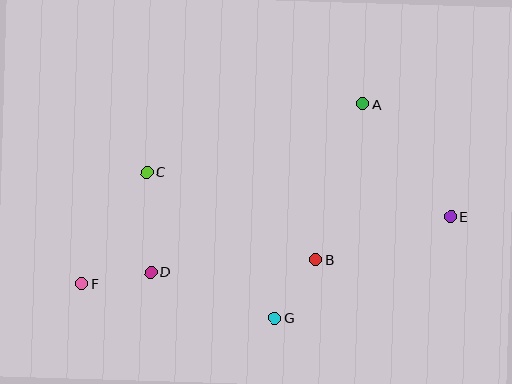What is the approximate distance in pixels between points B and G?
The distance between B and G is approximately 71 pixels.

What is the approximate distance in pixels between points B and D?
The distance between B and D is approximately 166 pixels.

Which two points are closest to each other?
Points D and F are closest to each other.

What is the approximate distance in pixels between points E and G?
The distance between E and G is approximately 203 pixels.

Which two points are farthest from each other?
Points E and F are farthest from each other.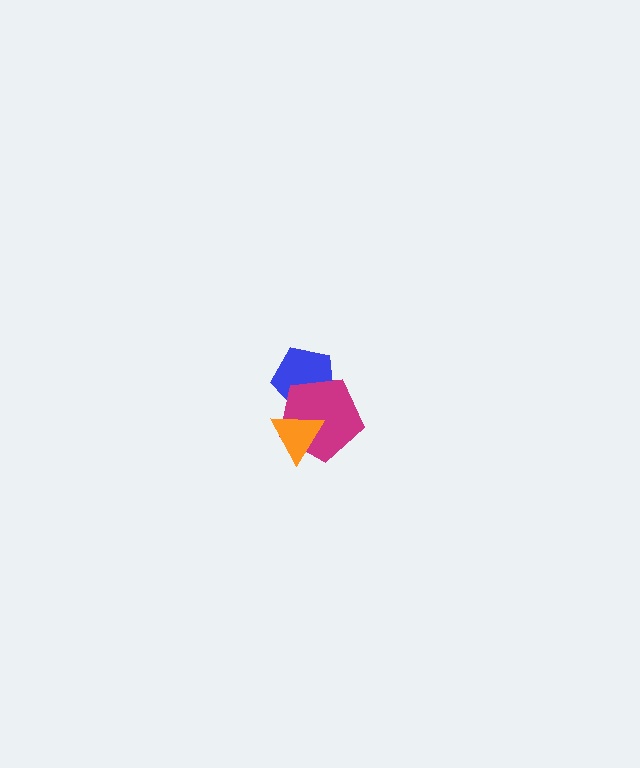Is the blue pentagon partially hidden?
Yes, it is partially covered by another shape.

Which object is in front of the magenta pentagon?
The orange triangle is in front of the magenta pentagon.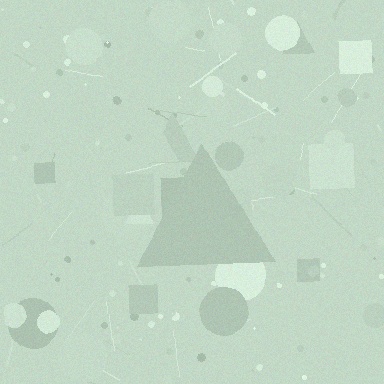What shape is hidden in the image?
A triangle is hidden in the image.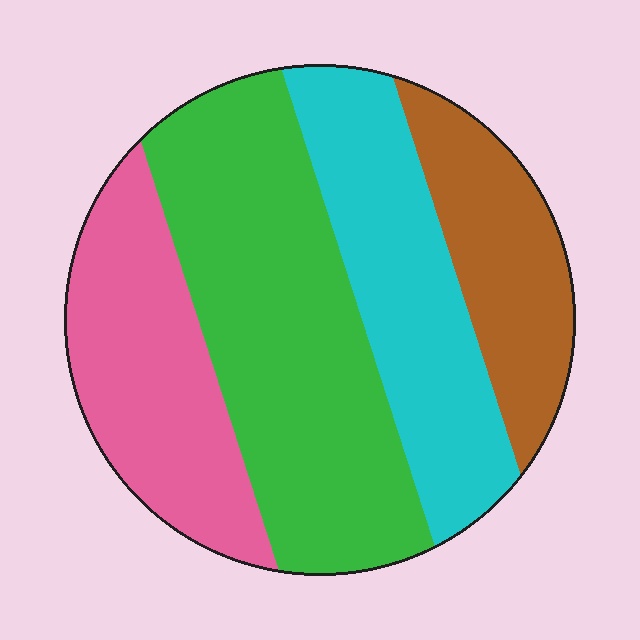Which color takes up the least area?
Brown, at roughly 15%.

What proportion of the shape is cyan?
Cyan takes up about one quarter (1/4) of the shape.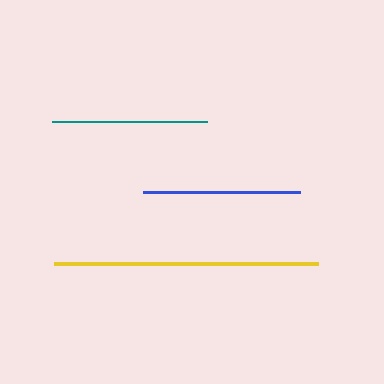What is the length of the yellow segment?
The yellow segment is approximately 264 pixels long.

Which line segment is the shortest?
The teal line is the shortest at approximately 155 pixels.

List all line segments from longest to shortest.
From longest to shortest: yellow, blue, teal.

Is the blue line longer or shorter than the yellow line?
The yellow line is longer than the blue line.